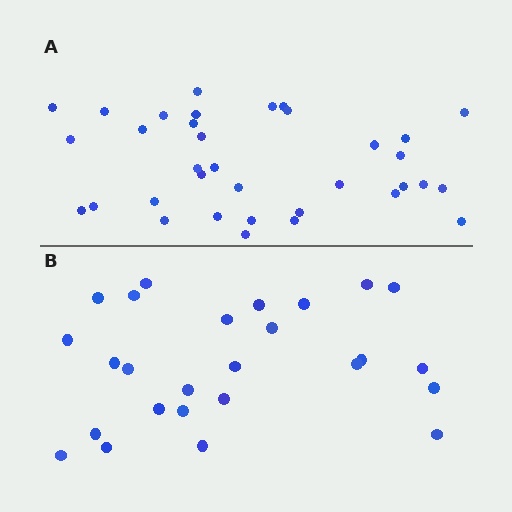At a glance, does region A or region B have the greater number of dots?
Region A (the top region) has more dots.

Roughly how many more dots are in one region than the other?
Region A has roughly 8 or so more dots than region B.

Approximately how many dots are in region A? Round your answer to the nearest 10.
About 40 dots. (The exact count is 35, which rounds to 40.)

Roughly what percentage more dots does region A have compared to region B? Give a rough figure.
About 35% more.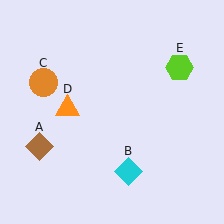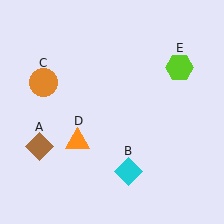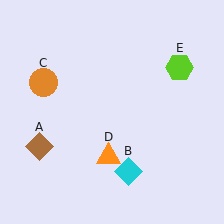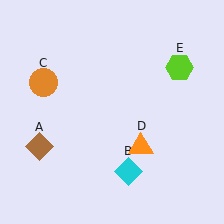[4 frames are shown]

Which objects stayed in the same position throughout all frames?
Brown diamond (object A) and cyan diamond (object B) and orange circle (object C) and lime hexagon (object E) remained stationary.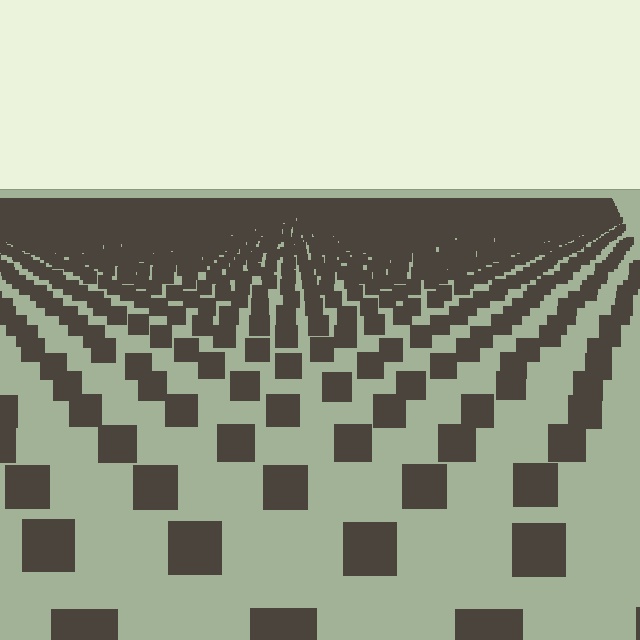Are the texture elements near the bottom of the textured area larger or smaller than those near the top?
Larger. Near the bottom, elements are closer to the viewer and appear at a bigger on-screen size.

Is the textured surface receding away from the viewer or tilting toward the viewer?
The surface is receding away from the viewer. Texture elements get smaller and denser toward the top.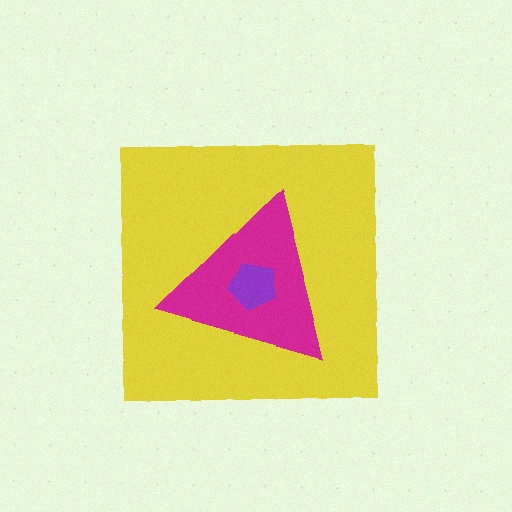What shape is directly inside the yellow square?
The magenta triangle.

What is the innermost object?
The purple pentagon.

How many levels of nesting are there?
3.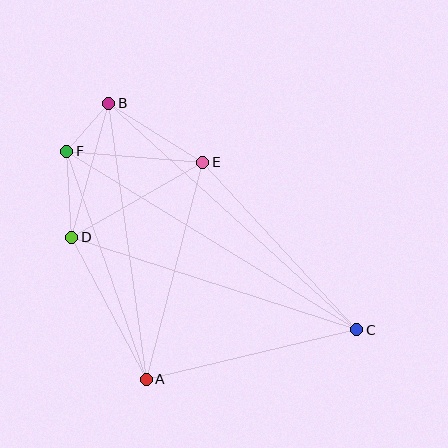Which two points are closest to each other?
Points B and F are closest to each other.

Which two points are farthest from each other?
Points C and F are farthest from each other.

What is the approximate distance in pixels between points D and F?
The distance between D and F is approximately 86 pixels.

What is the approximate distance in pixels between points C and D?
The distance between C and D is approximately 300 pixels.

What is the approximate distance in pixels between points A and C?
The distance between A and C is approximately 217 pixels.